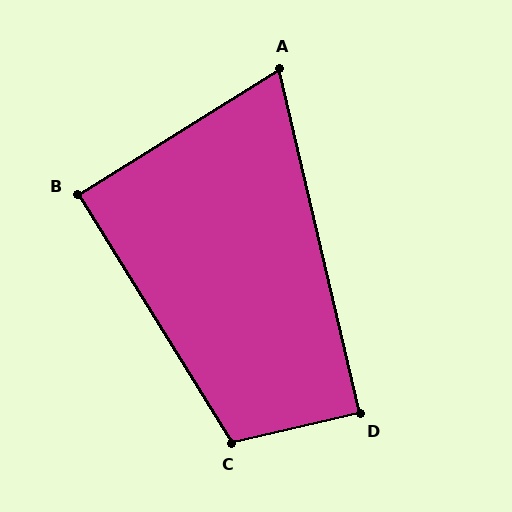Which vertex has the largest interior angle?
C, at approximately 109 degrees.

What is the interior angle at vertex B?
Approximately 90 degrees (approximately right).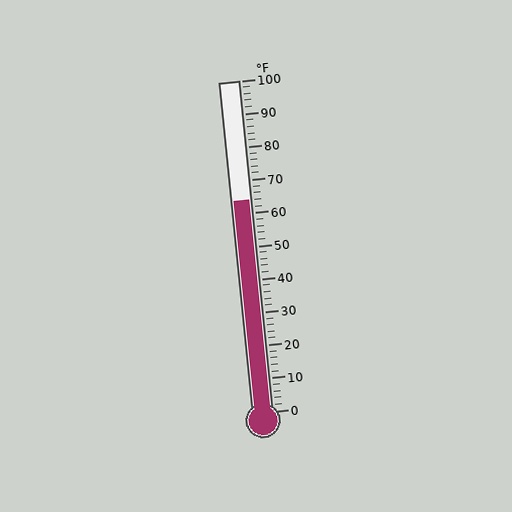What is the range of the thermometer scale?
The thermometer scale ranges from 0°F to 100°F.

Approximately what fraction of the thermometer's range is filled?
The thermometer is filled to approximately 65% of its range.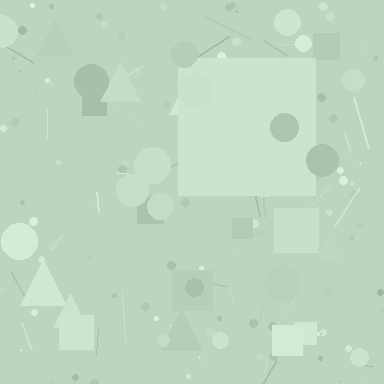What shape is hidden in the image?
A square is hidden in the image.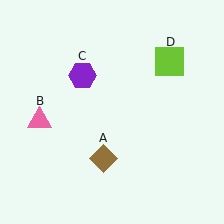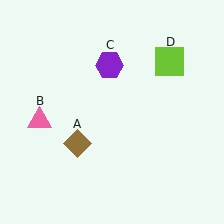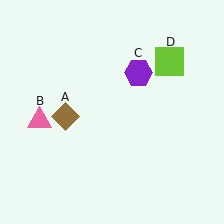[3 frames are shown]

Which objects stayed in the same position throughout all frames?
Pink triangle (object B) and lime square (object D) remained stationary.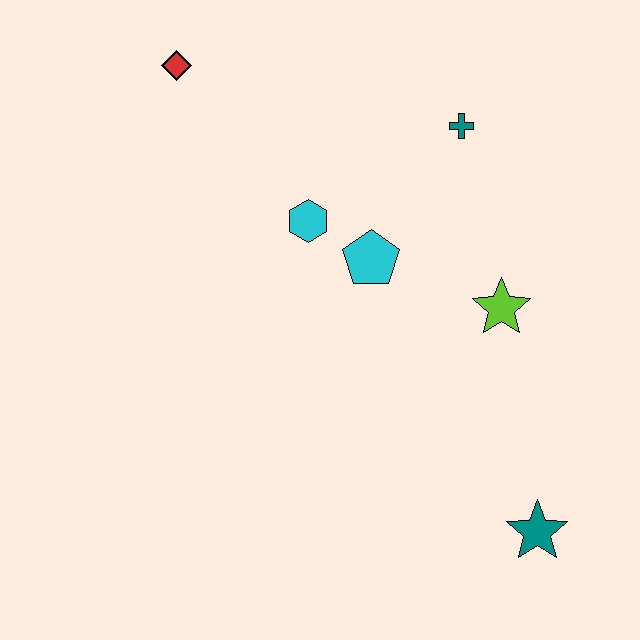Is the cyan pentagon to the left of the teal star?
Yes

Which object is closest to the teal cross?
The cyan pentagon is closest to the teal cross.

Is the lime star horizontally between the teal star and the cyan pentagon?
Yes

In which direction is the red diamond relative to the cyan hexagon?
The red diamond is above the cyan hexagon.